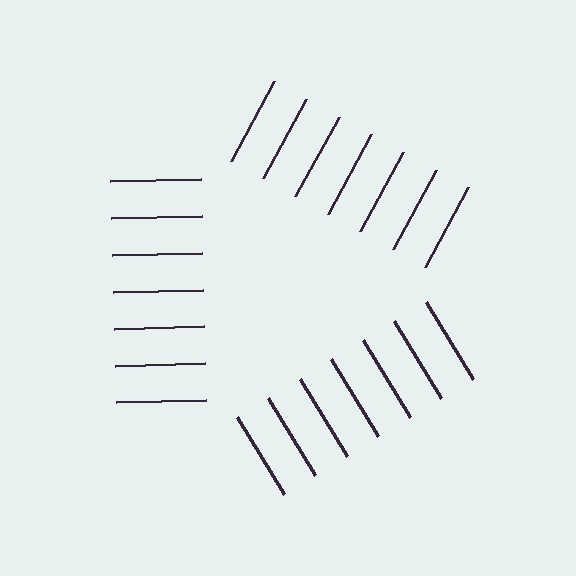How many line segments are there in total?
21 — 7 along each of the 3 edges.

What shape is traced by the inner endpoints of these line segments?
An illusory triangle — the line segments terminate on its edges but no continuous stroke is drawn.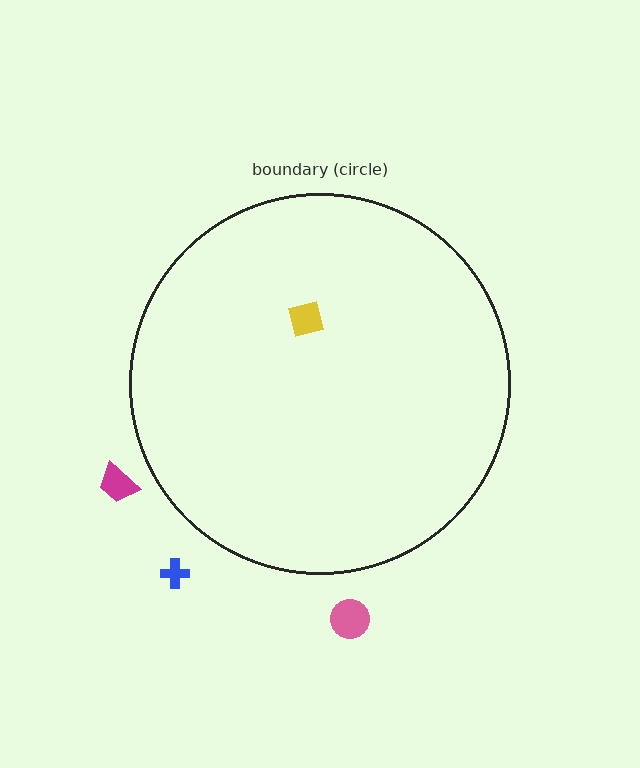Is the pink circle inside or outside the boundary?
Outside.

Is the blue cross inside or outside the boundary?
Outside.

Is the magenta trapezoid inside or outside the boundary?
Outside.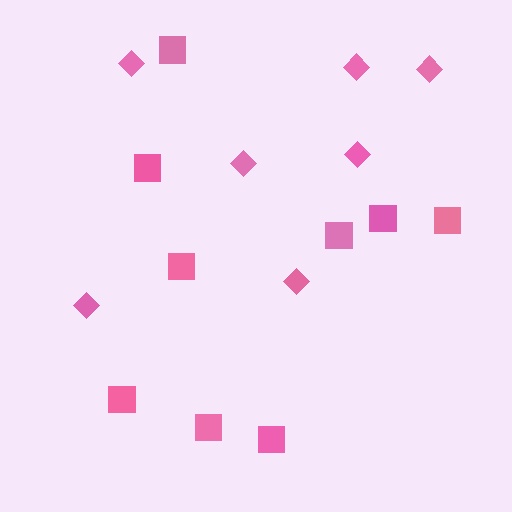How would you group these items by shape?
There are 2 groups: one group of diamonds (7) and one group of squares (9).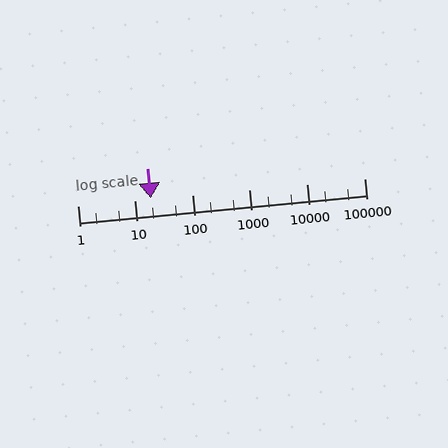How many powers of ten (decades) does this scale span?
The scale spans 5 decades, from 1 to 100000.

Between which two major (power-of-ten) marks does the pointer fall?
The pointer is between 10 and 100.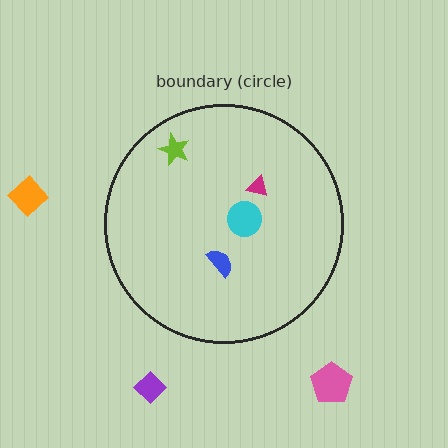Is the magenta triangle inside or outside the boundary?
Inside.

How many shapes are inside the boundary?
4 inside, 3 outside.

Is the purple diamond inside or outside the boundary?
Outside.